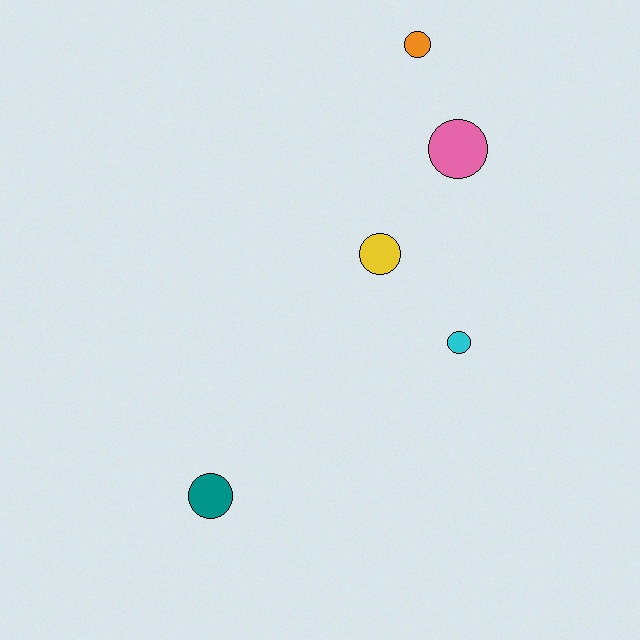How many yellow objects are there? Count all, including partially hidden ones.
There is 1 yellow object.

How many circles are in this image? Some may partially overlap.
There are 5 circles.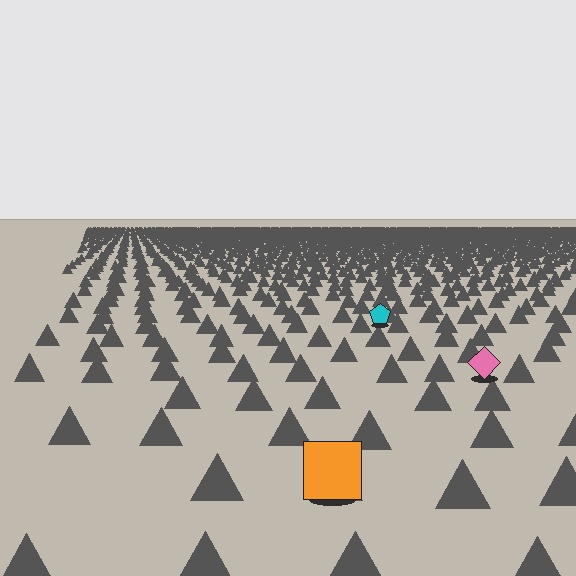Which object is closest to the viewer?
The orange square is closest. The texture marks near it are larger and more spread out.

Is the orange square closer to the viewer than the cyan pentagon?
Yes. The orange square is closer — you can tell from the texture gradient: the ground texture is coarser near it.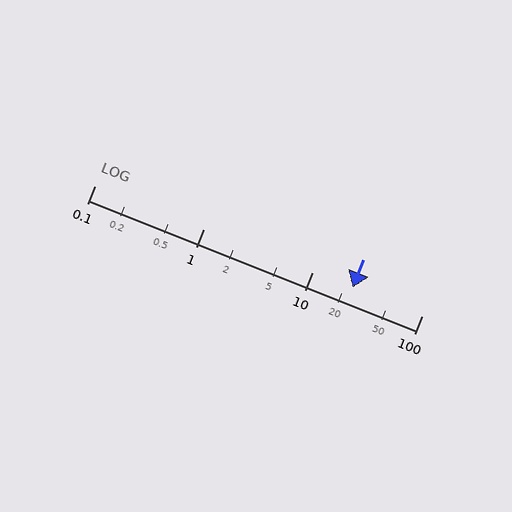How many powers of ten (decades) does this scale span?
The scale spans 3 decades, from 0.1 to 100.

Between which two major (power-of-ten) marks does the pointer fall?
The pointer is between 10 and 100.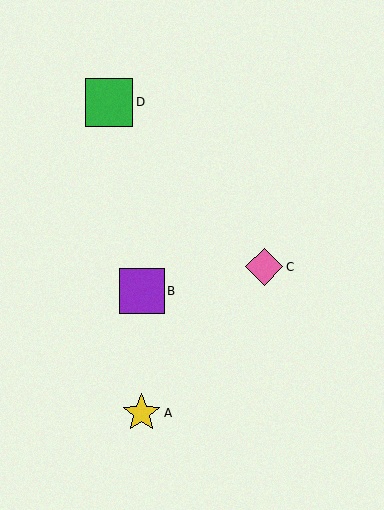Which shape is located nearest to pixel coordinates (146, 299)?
The purple square (labeled B) at (142, 291) is nearest to that location.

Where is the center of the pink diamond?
The center of the pink diamond is at (264, 267).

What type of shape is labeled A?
Shape A is a yellow star.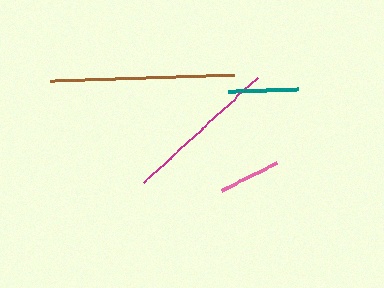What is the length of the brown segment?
The brown segment is approximately 184 pixels long.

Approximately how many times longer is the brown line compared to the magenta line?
The brown line is approximately 1.2 times the length of the magenta line.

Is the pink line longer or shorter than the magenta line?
The magenta line is longer than the pink line.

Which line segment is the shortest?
The pink line is the shortest at approximately 62 pixels.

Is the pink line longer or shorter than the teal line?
The teal line is longer than the pink line.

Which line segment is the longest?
The brown line is the longest at approximately 184 pixels.